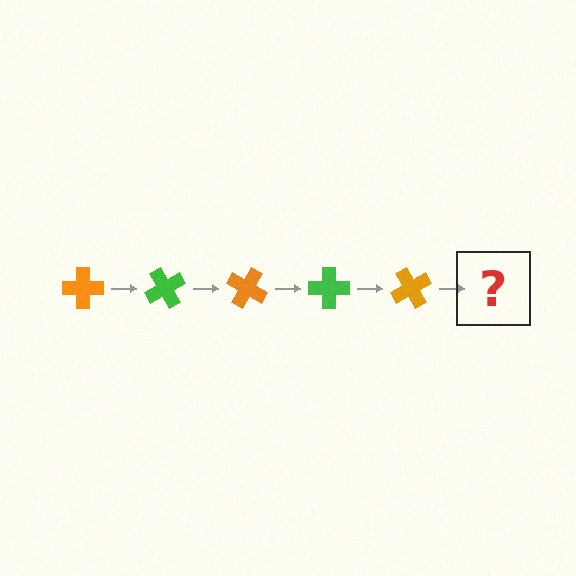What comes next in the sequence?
The next element should be a green cross, rotated 300 degrees from the start.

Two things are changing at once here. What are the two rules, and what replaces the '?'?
The two rules are that it rotates 60 degrees each step and the color cycles through orange and green. The '?' should be a green cross, rotated 300 degrees from the start.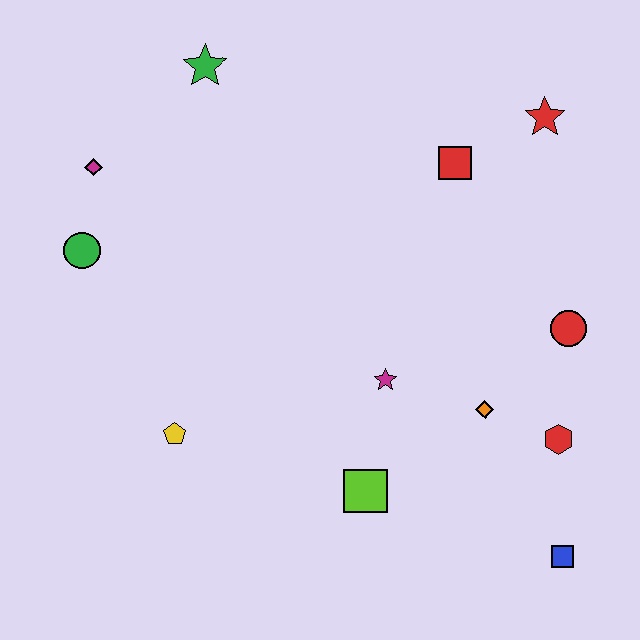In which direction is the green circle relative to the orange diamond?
The green circle is to the left of the orange diamond.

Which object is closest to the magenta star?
The orange diamond is closest to the magenta star.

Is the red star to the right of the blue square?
No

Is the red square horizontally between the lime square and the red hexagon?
Yes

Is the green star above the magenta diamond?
Yes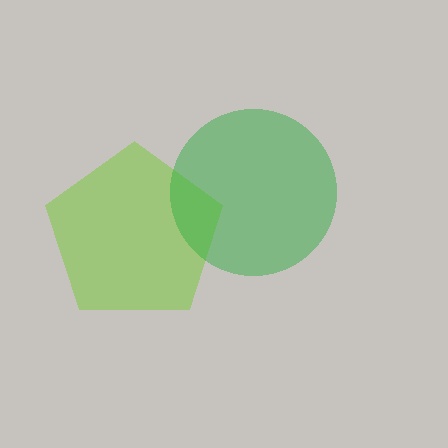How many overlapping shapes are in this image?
There are 2 overlapping shapes in the image.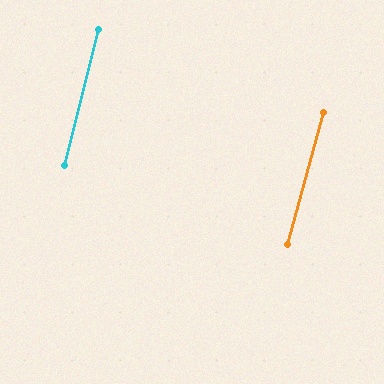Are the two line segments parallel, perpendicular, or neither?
Parallel — their directions differ by only 1.5°.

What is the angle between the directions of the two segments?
Approximately 1 degree.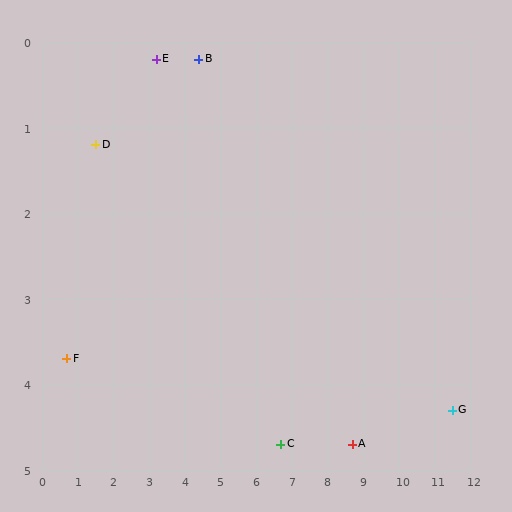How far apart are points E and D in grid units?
Points E and D are about 2.0 grid units apart.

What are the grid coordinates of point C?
Point C is at approximately (6.7, 4.7).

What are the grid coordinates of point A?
Point A is at approximately (8.7, 4.7).